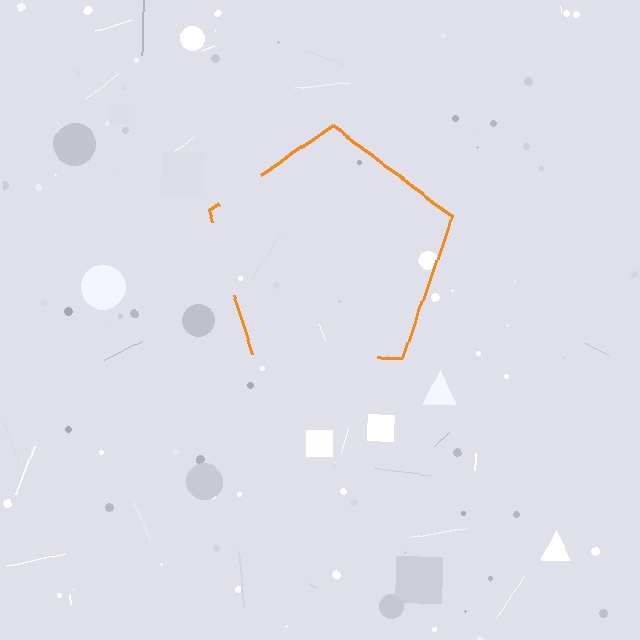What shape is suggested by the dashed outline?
The dashed outline suggests a pentagon.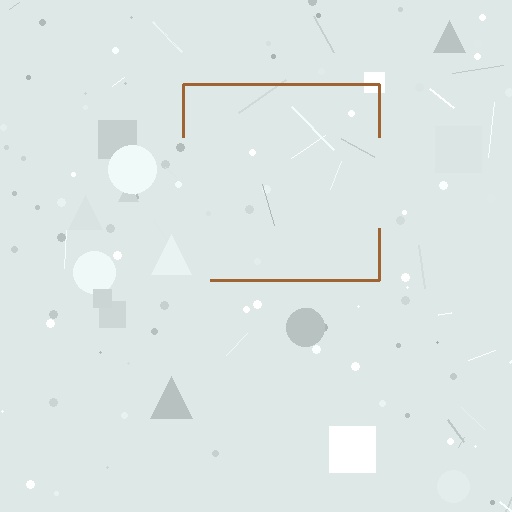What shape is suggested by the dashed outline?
The dashed outline suggests a square.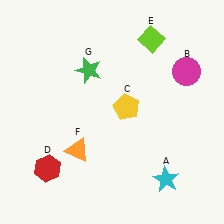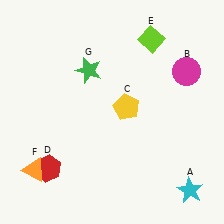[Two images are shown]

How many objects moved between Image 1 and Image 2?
2 objects moved between the two images.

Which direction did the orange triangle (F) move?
The orange triangle (F) moved left.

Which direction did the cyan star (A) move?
The cyan star (A) moved right.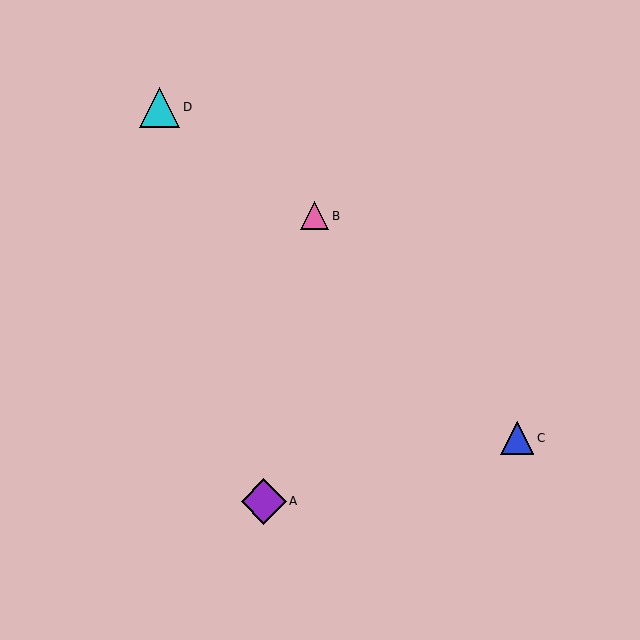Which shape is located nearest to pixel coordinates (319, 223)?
The pink triangle (labeled B) at (315, 216) is nearest to that location.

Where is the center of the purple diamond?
The center of the purple diamond is at (264, 501).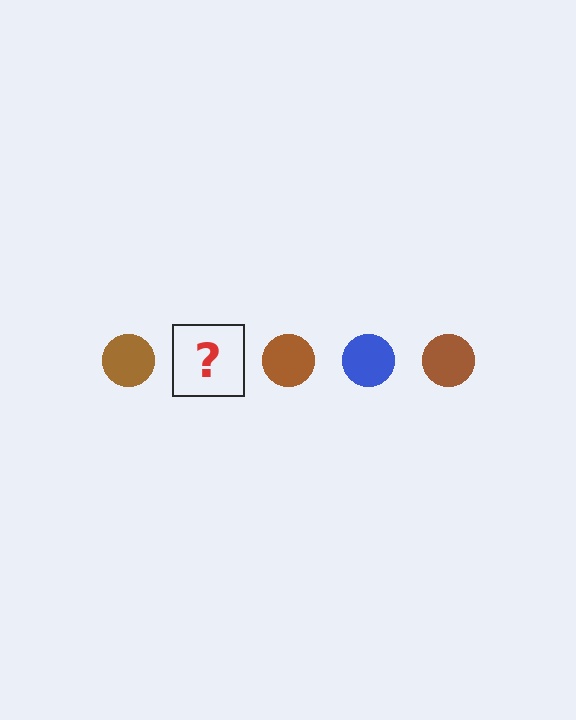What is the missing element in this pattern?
The missing element is a blue circle.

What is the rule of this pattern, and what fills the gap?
The rule is that the pattern cycles through brown, blue circles. The gap should be filled with a blue circle.